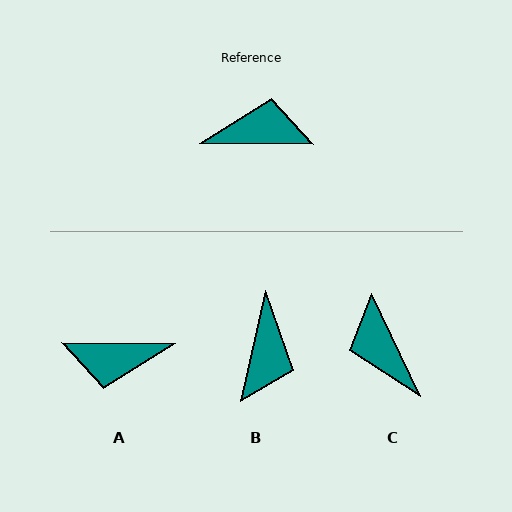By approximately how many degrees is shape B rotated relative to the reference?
Approximately 102 degrees clockwise.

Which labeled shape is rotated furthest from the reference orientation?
A, about 180 degrees away.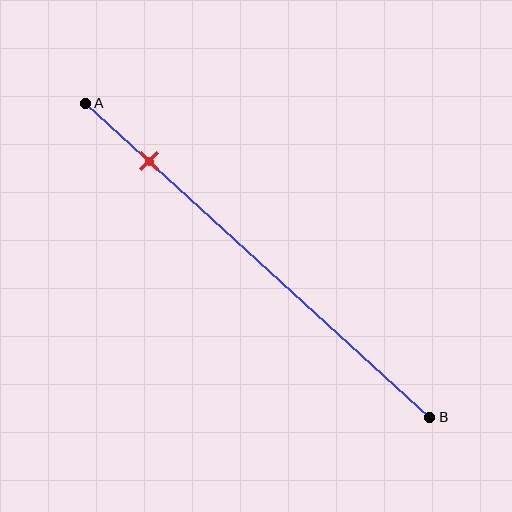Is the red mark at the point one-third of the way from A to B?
No, the mark is at about 20% from A, not at the 33% one-third point.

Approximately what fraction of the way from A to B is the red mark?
The red mark is approximately 20% of the way from A to B.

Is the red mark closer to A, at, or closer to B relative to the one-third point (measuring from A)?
The red mark is closer to point A than the one-third point of segment AB.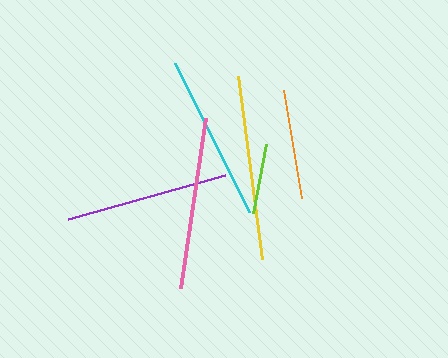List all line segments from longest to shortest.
From longest to shortest: yellow, pink, cyan, purple, orange, lime.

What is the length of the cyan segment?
The cyan segment is approximately 167 pixels long.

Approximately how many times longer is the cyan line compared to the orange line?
The cyan line is approximately 1.5 times the length of the orange line.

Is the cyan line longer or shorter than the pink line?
The pink line is longer than the cyan line.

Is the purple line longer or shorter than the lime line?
The purple line is longer than the lime line.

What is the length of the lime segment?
The lime segment is approximately 70 pixels long.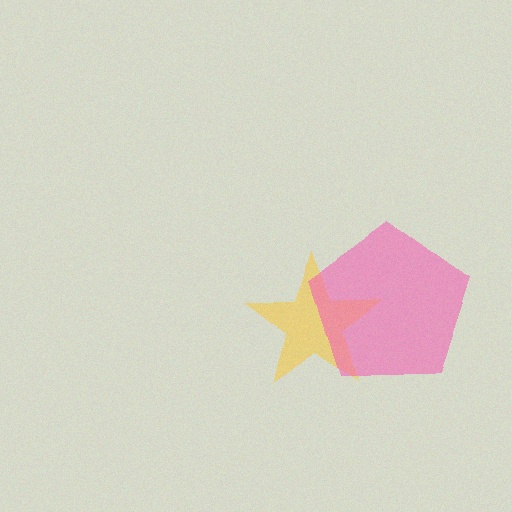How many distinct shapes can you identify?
There are 2 distinct shapes: a yellow star, a pink pentagon.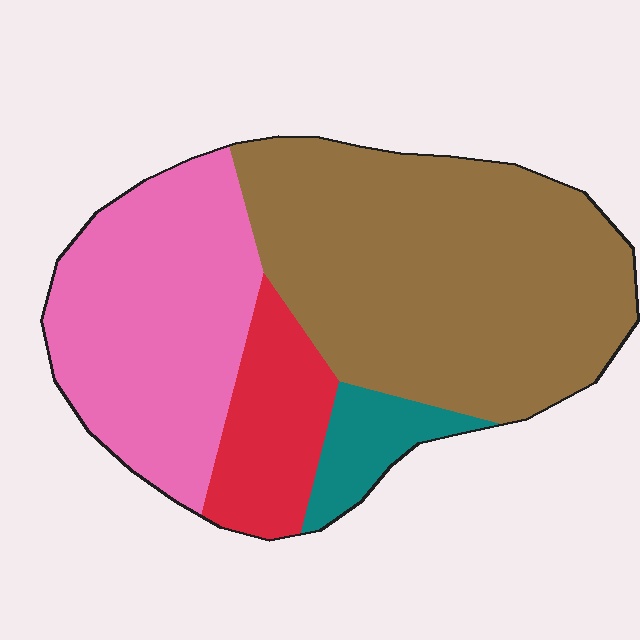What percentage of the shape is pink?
Pink covers around 30% of the shape.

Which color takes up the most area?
Brown, at roughly 50%.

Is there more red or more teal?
Red.